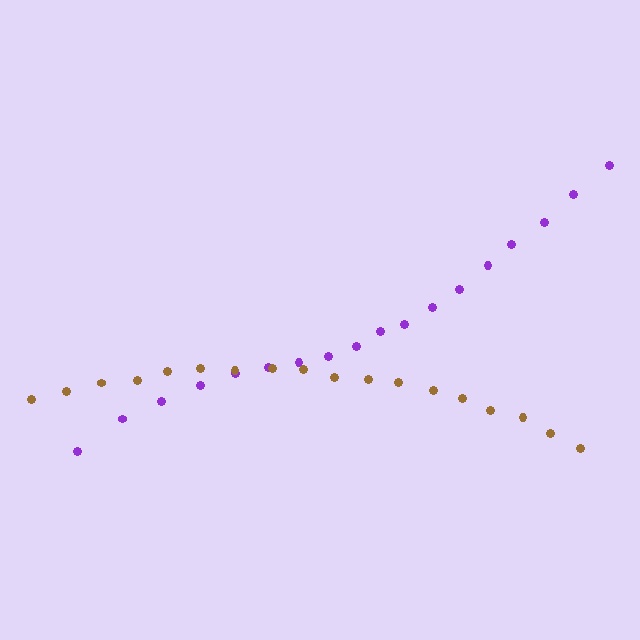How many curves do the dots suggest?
There are 2 distinct paths.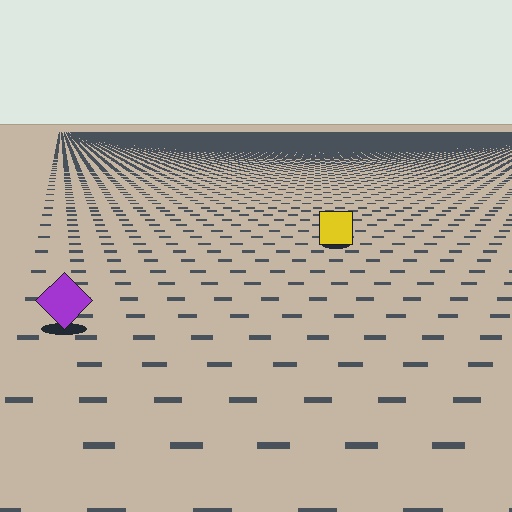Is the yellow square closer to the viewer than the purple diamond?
No. The purple diamond is closer — you can tell from the texture gradient: the ground texture is coarser near it.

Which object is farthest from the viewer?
The yellow square is farthest from the viewer. It appears smaller and the ground texture around it is denser.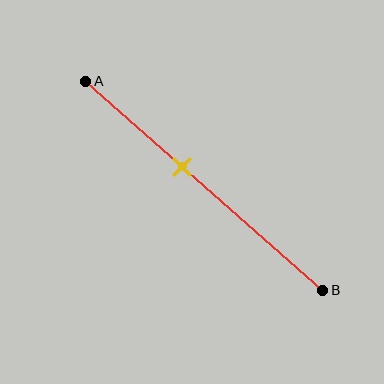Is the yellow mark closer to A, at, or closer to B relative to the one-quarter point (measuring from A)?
The yellow mark is closer to point B than the one-quarter point of segment AB.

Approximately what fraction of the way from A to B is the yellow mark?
The yellow mark is approximately 40% of the way from A to B.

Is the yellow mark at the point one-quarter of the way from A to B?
No, the mark is at about 40% from A, not at the 25% one-quarter point.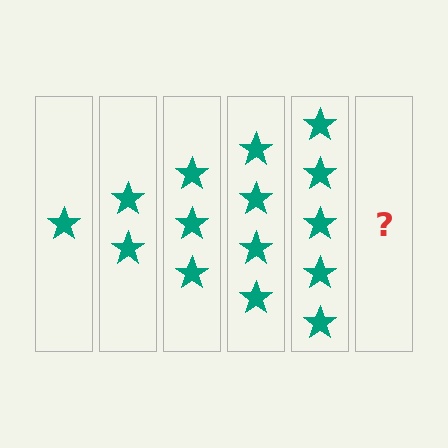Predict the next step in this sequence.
The next step is 6 stars.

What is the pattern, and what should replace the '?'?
The pattern is that each step adds one more star. The '?' should be 6 stars.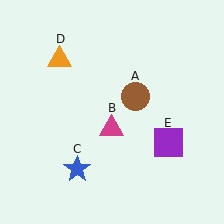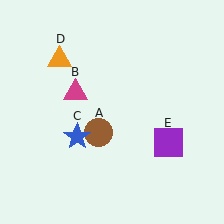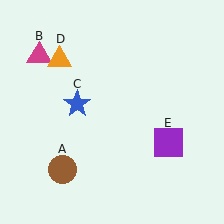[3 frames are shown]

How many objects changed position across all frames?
3 objects changed position: brown circle (object A), magenta triangle (object B), blue star (object C).